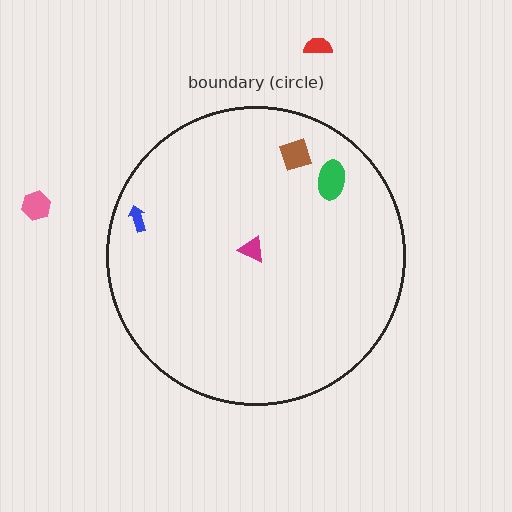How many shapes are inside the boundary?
4 inside, 2 outside.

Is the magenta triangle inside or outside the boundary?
Inside.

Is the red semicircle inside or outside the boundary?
Outside.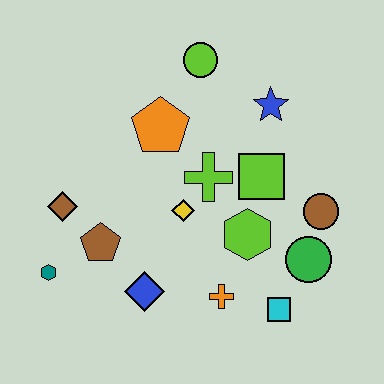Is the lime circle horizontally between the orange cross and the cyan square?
No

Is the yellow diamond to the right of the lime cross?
No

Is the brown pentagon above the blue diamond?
Yes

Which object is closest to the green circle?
The brown circle is closest to the green circle.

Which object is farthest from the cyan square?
The lime circle is farthest from the cyan square.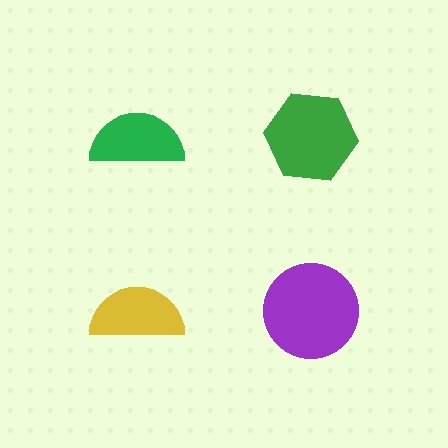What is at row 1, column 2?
A green hexagon.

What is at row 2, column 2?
A purple circle.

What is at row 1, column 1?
A green semicircle.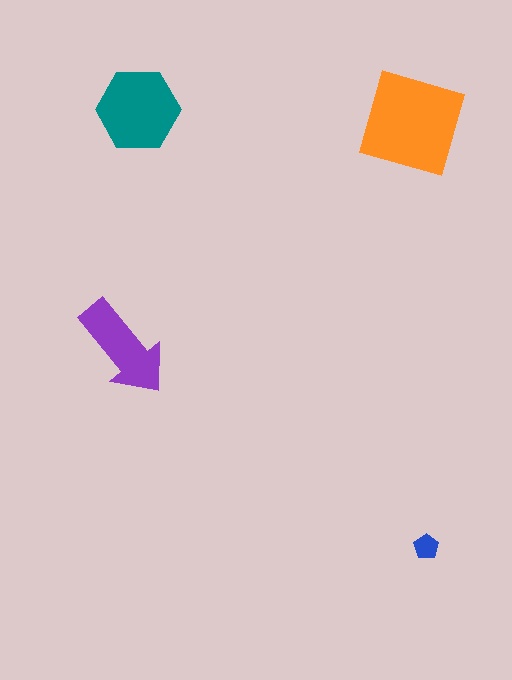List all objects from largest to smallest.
The orange diamond, the teal hexagon, the purple arrow, the blue pentagon.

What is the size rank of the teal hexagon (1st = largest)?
2nd.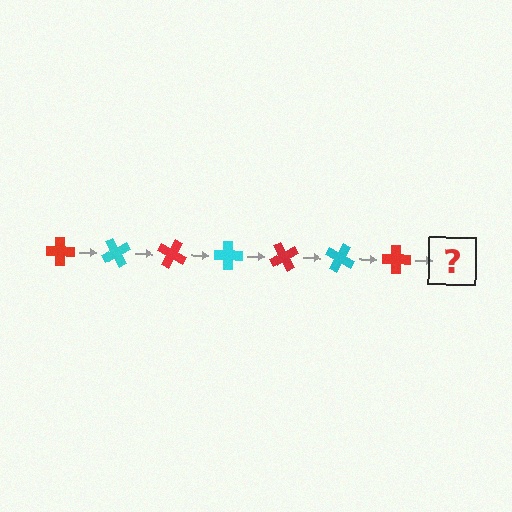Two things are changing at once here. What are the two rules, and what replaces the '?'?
The two rules are that it rotates 60 degrees each step and the color cycles through red and cyan. The '?' should be a cyan cross, rotated 420 degrees from the start.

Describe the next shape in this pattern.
It should be a cyan cross, rotated 420 degrees from the start.